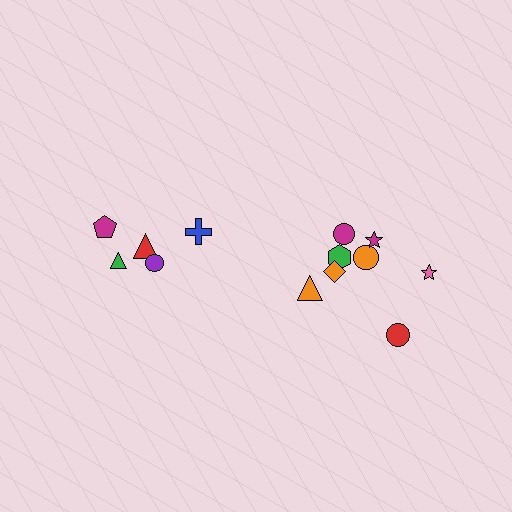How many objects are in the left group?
There are 5 objects.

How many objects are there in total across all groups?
There are 13 objects.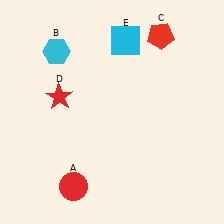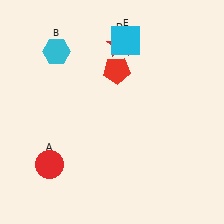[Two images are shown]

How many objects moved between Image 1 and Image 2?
3 objects moved between the two images.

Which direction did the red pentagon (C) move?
The red pentagon (C) moved left.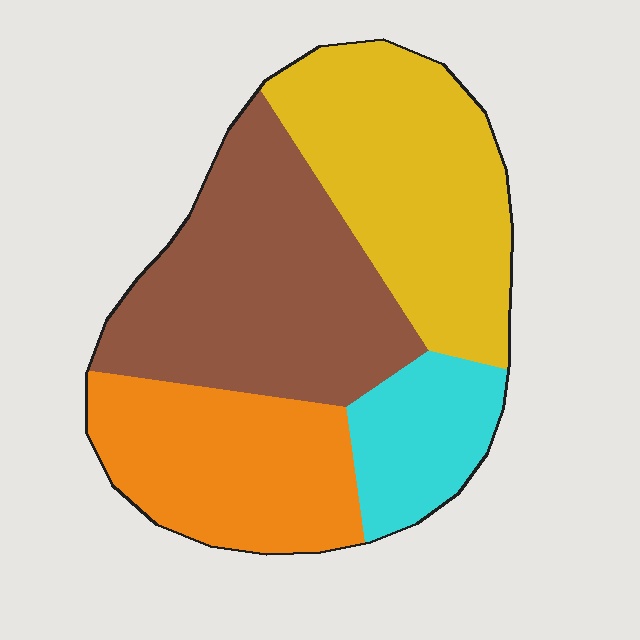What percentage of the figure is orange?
Orange covers 23% of the figure.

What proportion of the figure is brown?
Brown takes up between a third and a half of the figure.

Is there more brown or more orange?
Brown.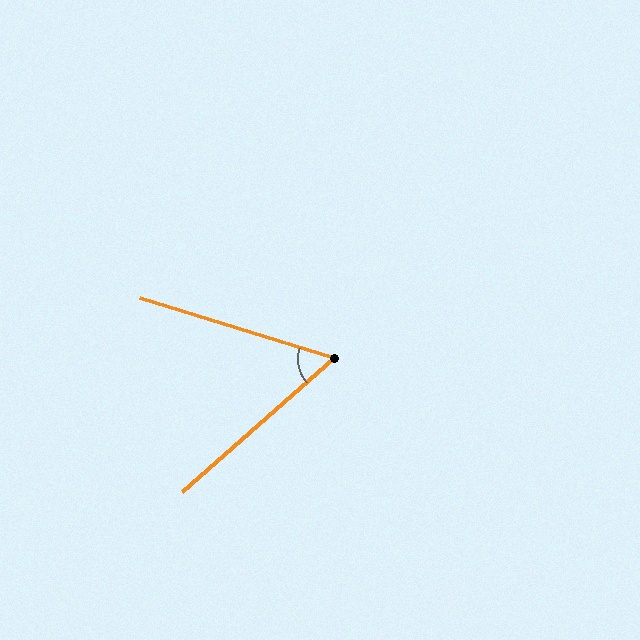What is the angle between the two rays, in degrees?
Approximately 59 degrees.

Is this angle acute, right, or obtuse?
It is acute.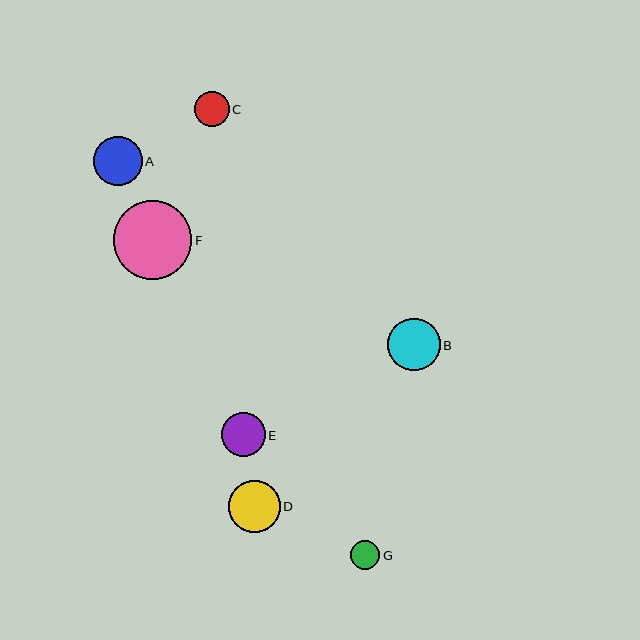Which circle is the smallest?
Circle G is the smallest with a size of approximately 29 pixels.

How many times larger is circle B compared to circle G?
Circle B is approximately 1.8 times the size of circle G.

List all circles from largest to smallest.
From largest to smallest: F, B, D, A, E, C, G.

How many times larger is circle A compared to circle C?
Circle A is approximately 1.4 times the size of circle C.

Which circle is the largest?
Circle F is the largest with a size of approximately 79 pixels.